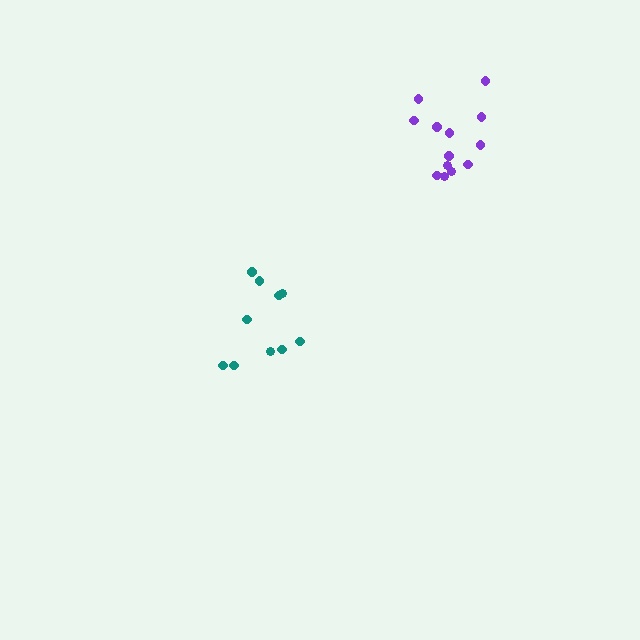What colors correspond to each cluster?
The clusters are colored: teal, purple.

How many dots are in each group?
Group 1: 10 dots, Group 2: 13 dots (23 total).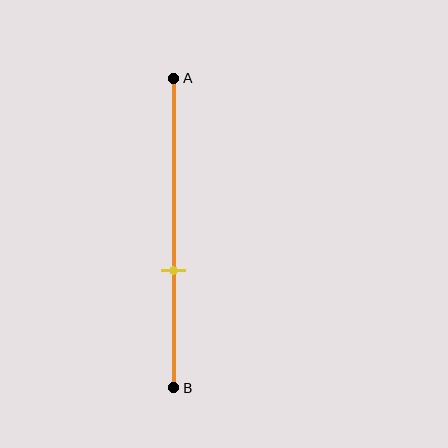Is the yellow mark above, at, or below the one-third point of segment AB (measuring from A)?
The yellow mark is below the one-third point of segment AB.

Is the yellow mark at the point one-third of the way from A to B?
No, the mark is at about 60% from A, not at the 33% one-third point.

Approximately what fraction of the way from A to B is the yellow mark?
The yellow mark is approximately 60% of the way from A to B.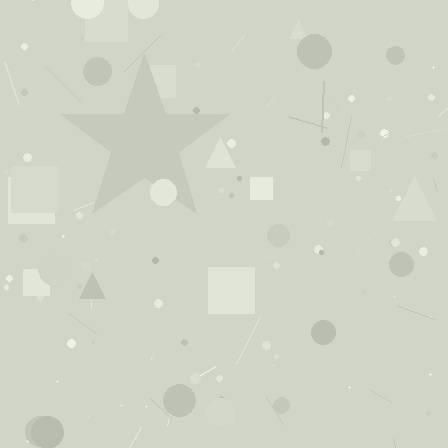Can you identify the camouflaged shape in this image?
The camouflaged shape is a star.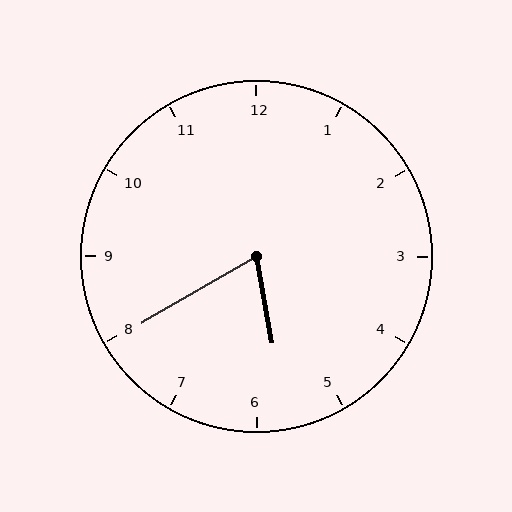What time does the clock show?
5:40.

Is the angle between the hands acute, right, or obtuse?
It is acute.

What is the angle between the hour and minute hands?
Approximately 70 degrees.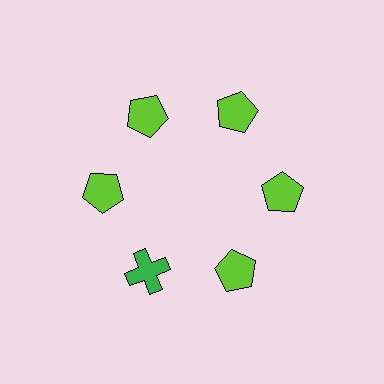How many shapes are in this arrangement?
There are 6 shapes arranged in a ring pattern.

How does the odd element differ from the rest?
It differs in both color (green instead of lime) and shape (cross instead of pentagon).